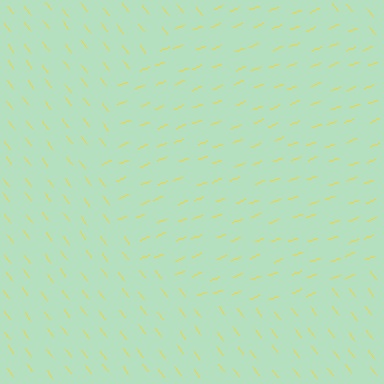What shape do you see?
I see a circle.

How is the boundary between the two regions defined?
The boundary is defined purely by a change in line orientation (approximately 73 degrees difference). All lines are the same color and thickness.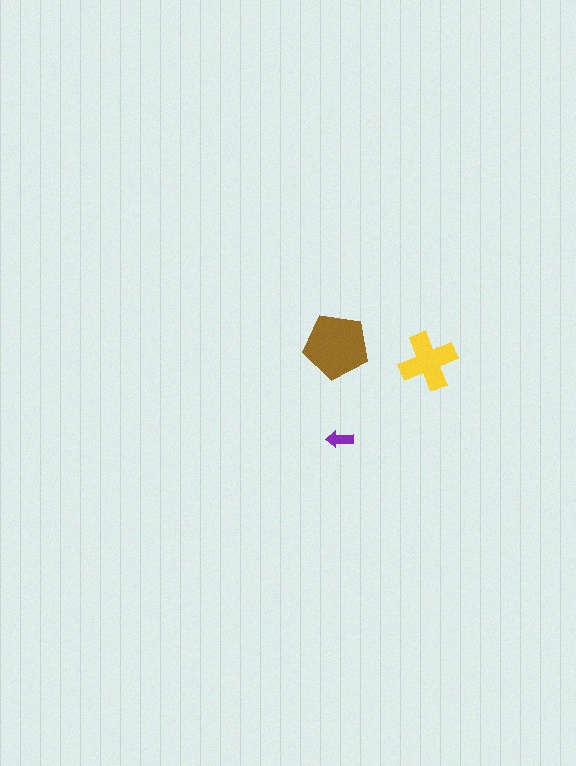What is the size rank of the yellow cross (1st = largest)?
2nd.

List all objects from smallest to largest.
The purple arrow, the yellow cross, the brown pentagon.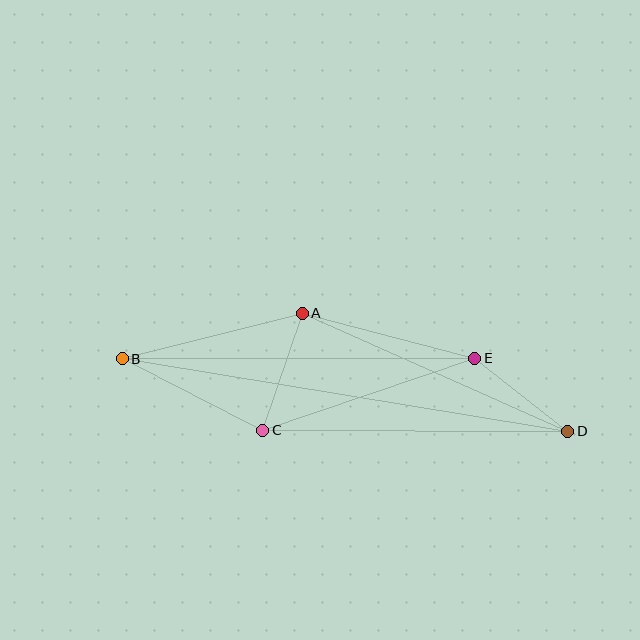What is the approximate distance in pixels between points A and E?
The distance between A and E is approximately 178 pixels.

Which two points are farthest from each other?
Points B and D are farthest from each other.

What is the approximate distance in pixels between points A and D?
The distance between A and D is approximately 291 pixels.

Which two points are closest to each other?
Points D and E are closest to each other.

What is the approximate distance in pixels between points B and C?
The distance between B and C is approximately 158 pixels.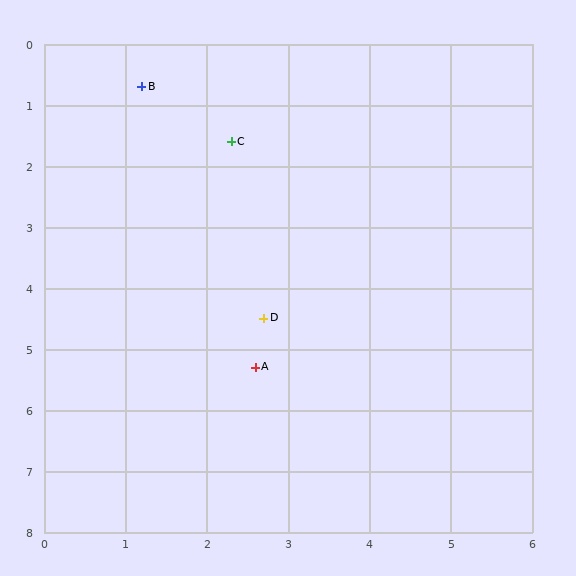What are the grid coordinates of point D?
Point D is at approximately (2.7, 4.5).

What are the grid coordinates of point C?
Point C is at approximately (2.3, 1.6).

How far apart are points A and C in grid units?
Points A and C are about 3.7 grid units apart.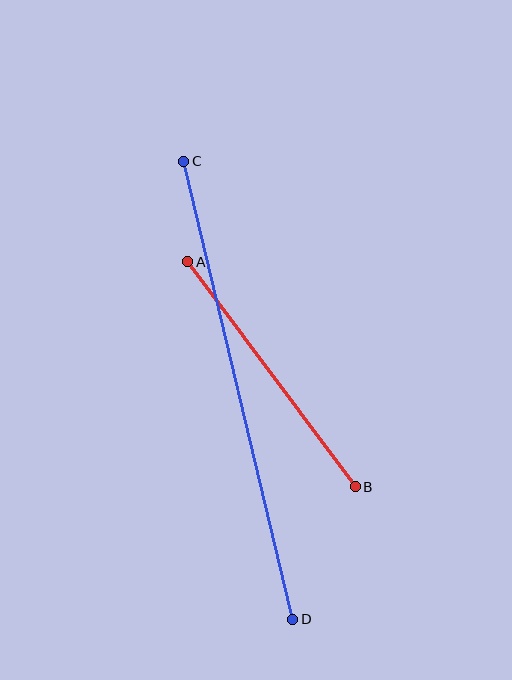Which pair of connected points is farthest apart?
Points C and D are farthest apart.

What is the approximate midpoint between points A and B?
The midpoint is at approximately (271, 374) pixels.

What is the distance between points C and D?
The distance is approximately 471 pixels.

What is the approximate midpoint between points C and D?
The midpoint is at approximately (238, 390) pixels.